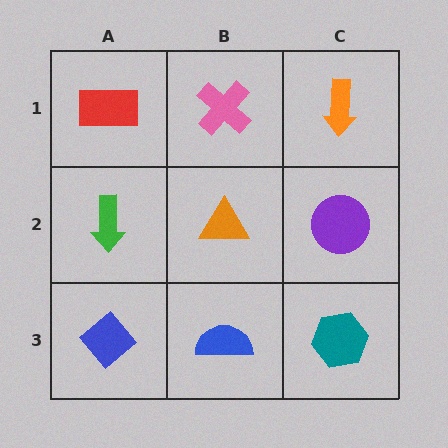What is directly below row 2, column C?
A teal hexagon.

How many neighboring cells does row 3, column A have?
2.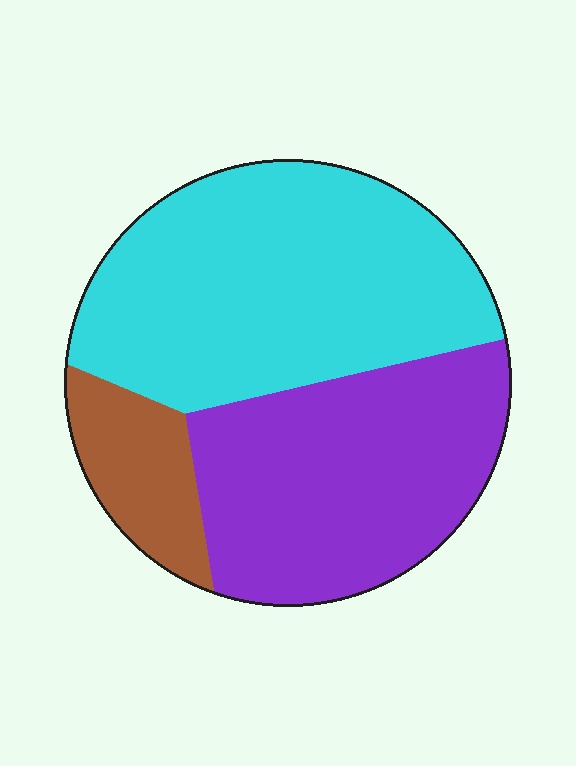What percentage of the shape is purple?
Purple covers around 40% of the shape.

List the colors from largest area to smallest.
From largest to smallest: cyan, purple, brown.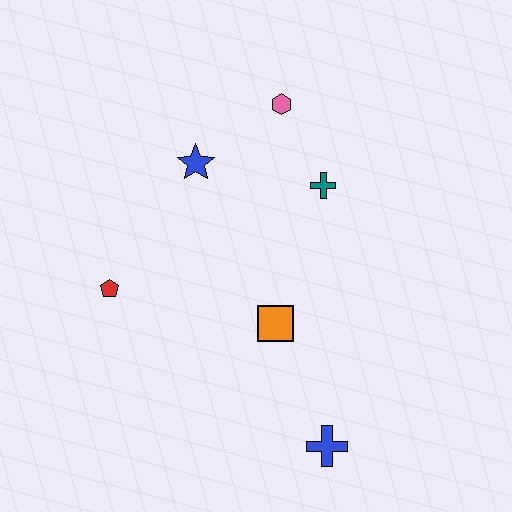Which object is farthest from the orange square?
The pink hexagon is farthest from the orange square.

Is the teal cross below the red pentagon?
No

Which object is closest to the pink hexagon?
The teal cross is closest to the pink hexagon.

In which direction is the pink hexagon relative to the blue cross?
The pink hexagon is above the blue cross.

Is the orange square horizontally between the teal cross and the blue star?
Yes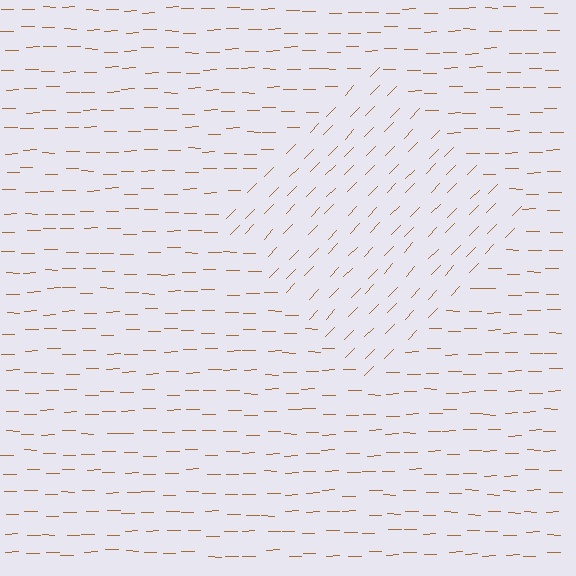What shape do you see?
I see a diamond.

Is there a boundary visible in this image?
Yes, there is a texture boundary formed by a change in line orientation.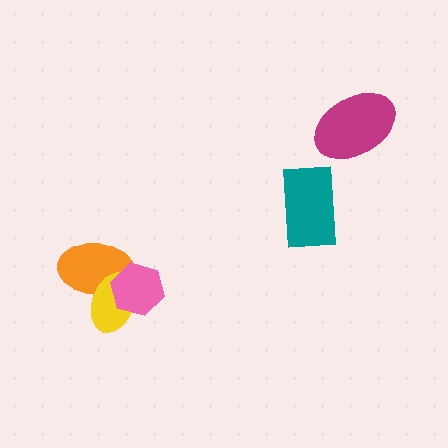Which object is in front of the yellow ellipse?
The pink hexagon is in front of the yellow ellipse.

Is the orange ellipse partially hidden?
Yes, it is partially covered by another shape.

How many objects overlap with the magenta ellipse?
0 objects overlap with the magenta ellipse.